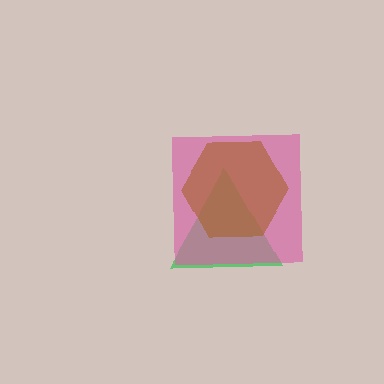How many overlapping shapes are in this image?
There are 3 overlapping shapes in the image.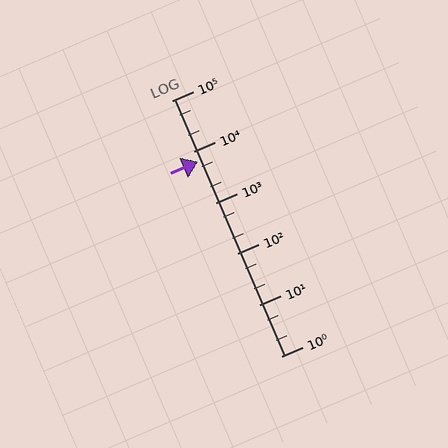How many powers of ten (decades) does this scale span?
The scale spans 5 decades, from 1 to 100000.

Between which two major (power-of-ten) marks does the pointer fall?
The pointer is between 1000 and 10000.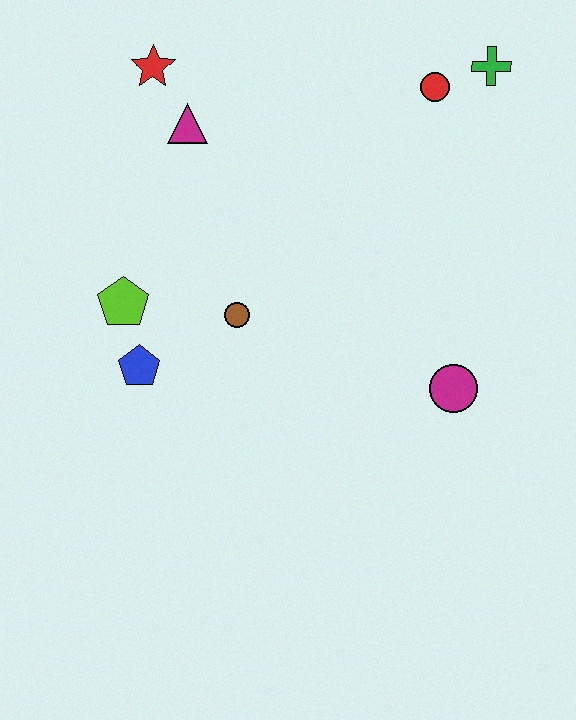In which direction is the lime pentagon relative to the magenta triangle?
The lime pentagon is below the magenta triangle.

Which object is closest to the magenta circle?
The brown circle is closest to the magenta circle.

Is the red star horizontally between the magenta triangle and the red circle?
No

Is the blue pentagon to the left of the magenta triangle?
Yes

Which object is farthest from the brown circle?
The green cross is farthest from the brown circle.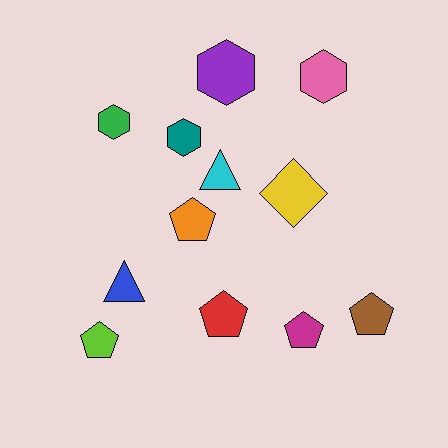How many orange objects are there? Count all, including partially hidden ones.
There is 1 orange object.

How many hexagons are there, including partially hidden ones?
There are 4 hexagons.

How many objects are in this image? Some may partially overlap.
There are 12 objects.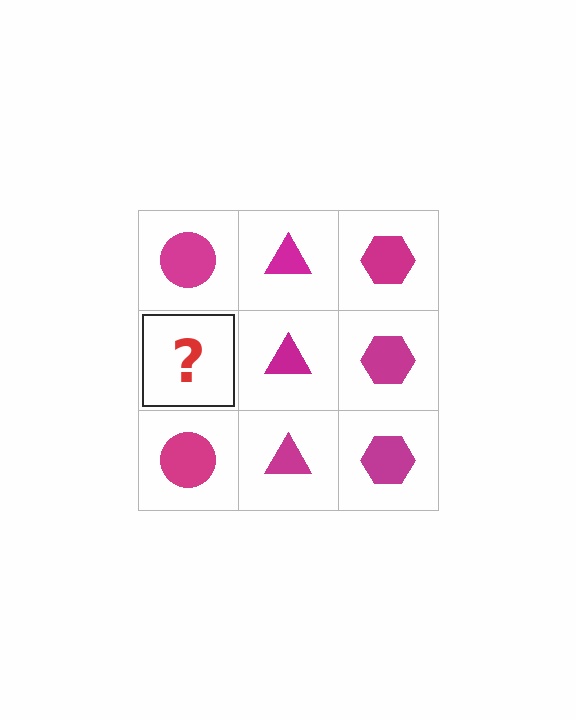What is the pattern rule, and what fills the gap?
The rule is that each column has a consistent shape. The gap should be filled with a magenta circle.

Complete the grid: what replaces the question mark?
The question mark should be replaced with a magenta circle.